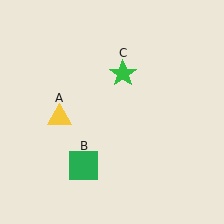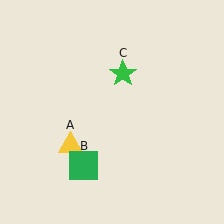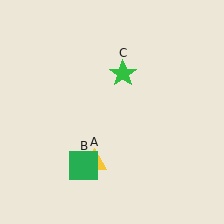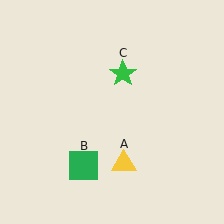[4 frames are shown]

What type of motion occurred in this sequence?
The yellow triangle (object A) rotated counterclockwise around the center of the scene.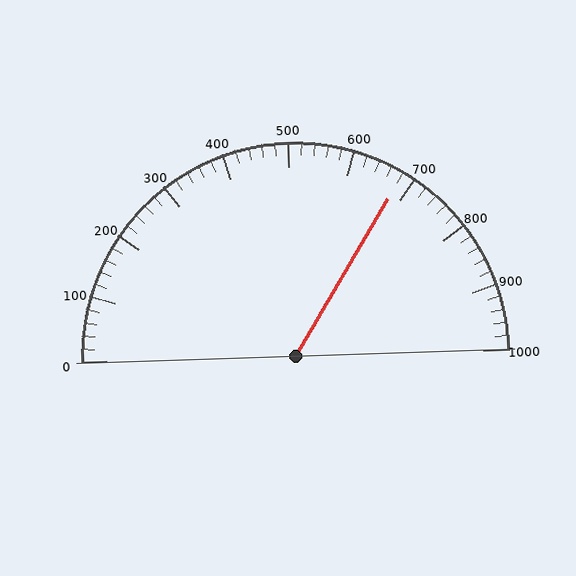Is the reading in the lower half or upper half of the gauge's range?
The reading is in the upper half of the range (0 to 1000).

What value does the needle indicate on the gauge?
The needle indicates approximately 680.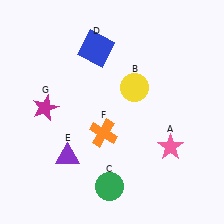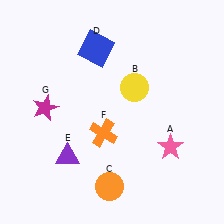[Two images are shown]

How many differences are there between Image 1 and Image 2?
There is 1 difference between the two images.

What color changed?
The circle (C) changed from green in Image 1 to orange in Image 2.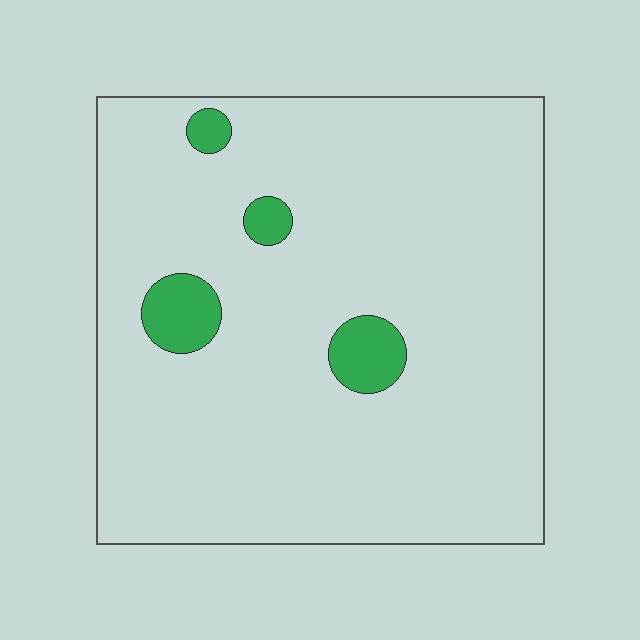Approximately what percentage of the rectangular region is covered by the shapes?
Approximately 5%.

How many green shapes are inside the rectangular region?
4.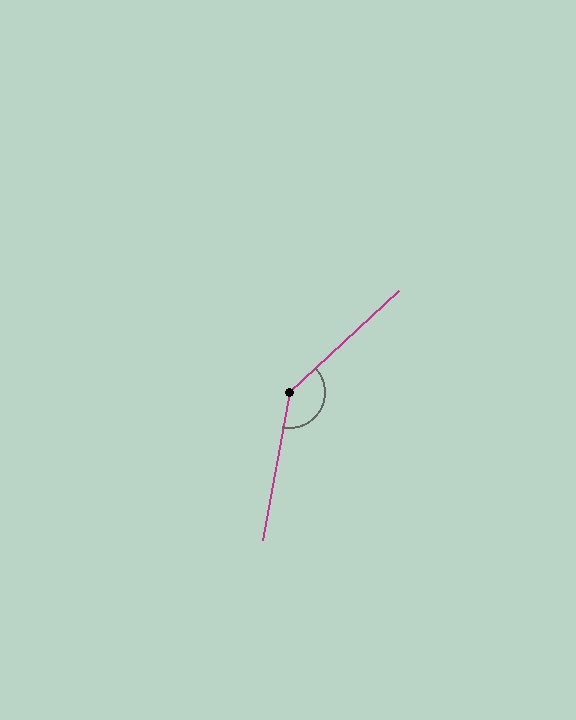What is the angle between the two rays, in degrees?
Approximately 143 degrees.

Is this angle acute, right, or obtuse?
It is obtuse.